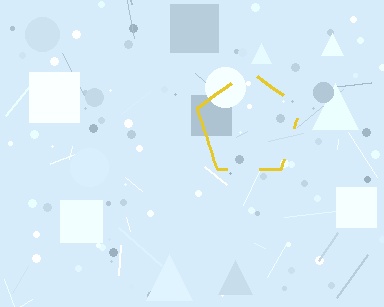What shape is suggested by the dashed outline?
The dashed outline suggests a pentagon.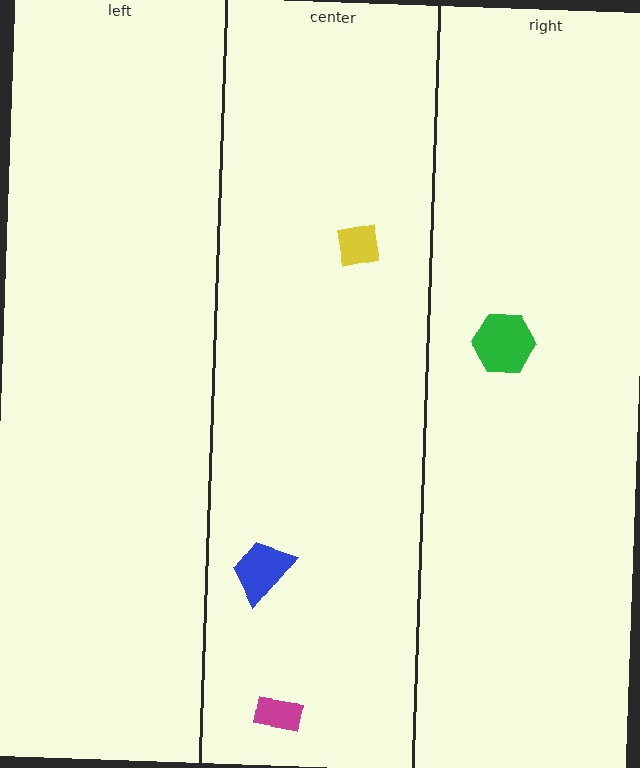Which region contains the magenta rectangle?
The center region.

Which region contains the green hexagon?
The right region.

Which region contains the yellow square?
The center region.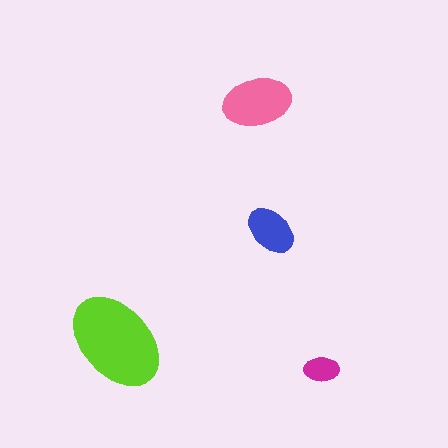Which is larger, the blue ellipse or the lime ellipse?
The lime one.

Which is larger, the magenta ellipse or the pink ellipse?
The pink one.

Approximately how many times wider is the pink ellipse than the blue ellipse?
About 1.5 times wider.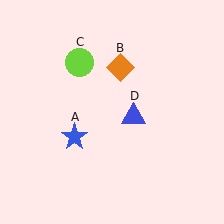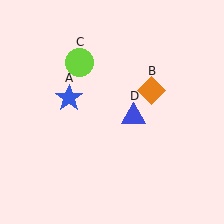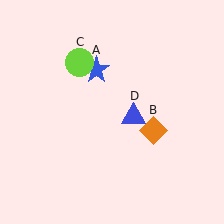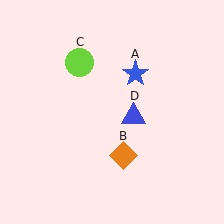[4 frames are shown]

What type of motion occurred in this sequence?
The blue star (object A), orange diamond (object B) rotated clockwise around the center of the scene.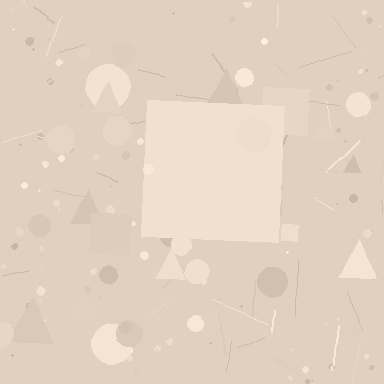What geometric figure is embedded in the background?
A square is embedded in the background.